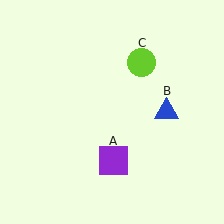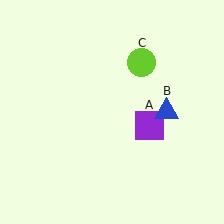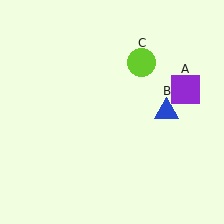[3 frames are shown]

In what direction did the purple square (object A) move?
The purple square (object A) moved up and to the right.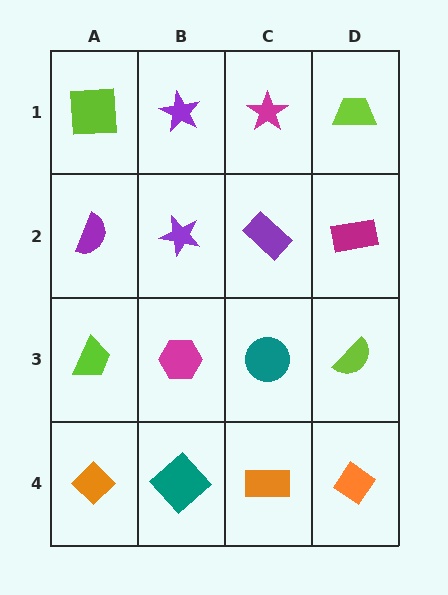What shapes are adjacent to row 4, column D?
A lime semicircle (row 3, column D), an orange rectangle (row 4, column C).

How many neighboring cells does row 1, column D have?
2.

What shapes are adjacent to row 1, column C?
A purple rectangle (row 2, column C), a purple star (row 1, column B), a lime trapezoid (row 1, column D).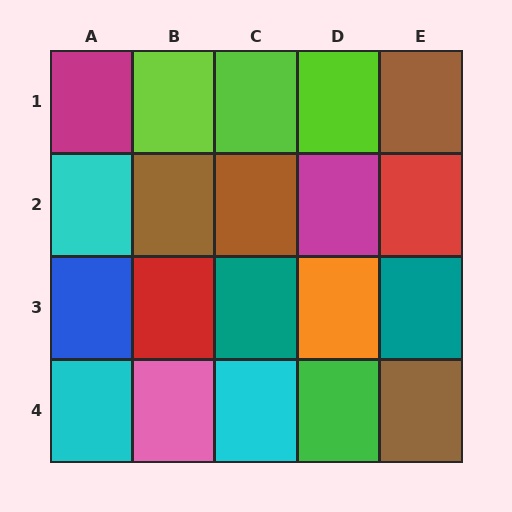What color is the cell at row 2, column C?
Brown.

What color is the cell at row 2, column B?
Brown.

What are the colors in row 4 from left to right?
Cyan, pink, cyan, green, brown.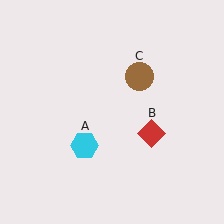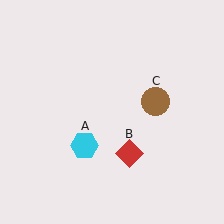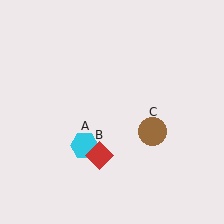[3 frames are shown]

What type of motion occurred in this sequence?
The red diamond (object B), brown circle (object C) rotated clockwise around the center of the scene.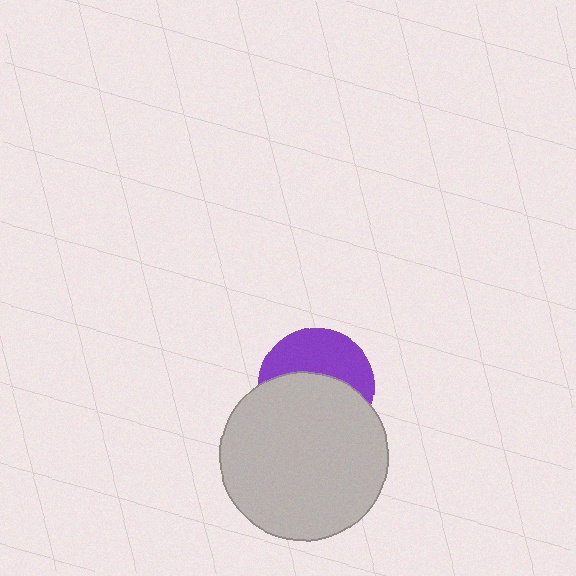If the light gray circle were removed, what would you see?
You would see the complete purple circle.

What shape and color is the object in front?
The object in front is a light gray circle.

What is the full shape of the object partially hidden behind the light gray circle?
The partially hidden object is a purple circle.